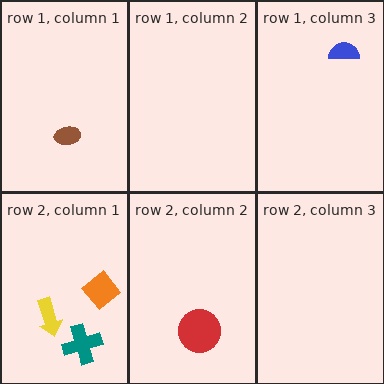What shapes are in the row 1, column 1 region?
The brown ellipse.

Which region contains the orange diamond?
The row 2, column 1 region.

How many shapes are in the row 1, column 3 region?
1.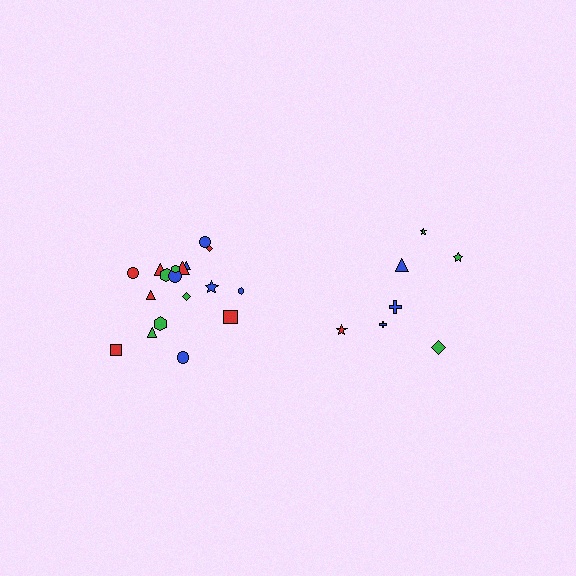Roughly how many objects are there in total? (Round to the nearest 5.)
Roughly 25 objects in total.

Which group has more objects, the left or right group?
The left group.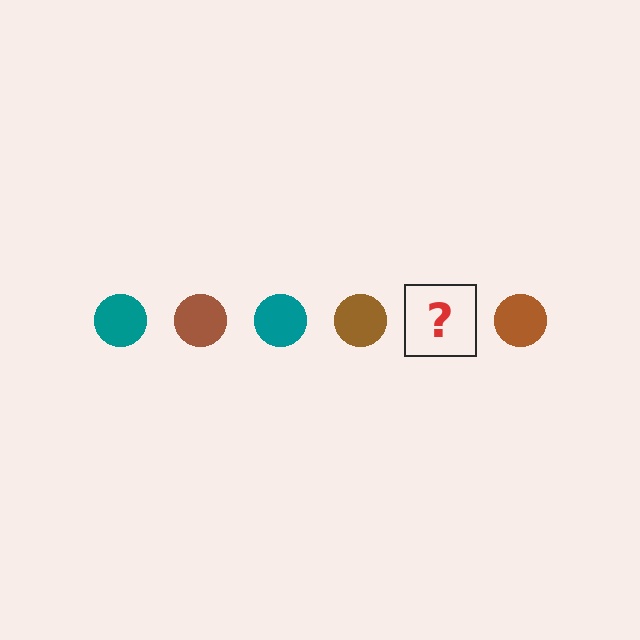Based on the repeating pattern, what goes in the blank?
The blank should be a teal circle.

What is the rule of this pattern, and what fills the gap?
The rule is that the pattern cycles through teal, brown circles. The gap should be filled with a teal circle.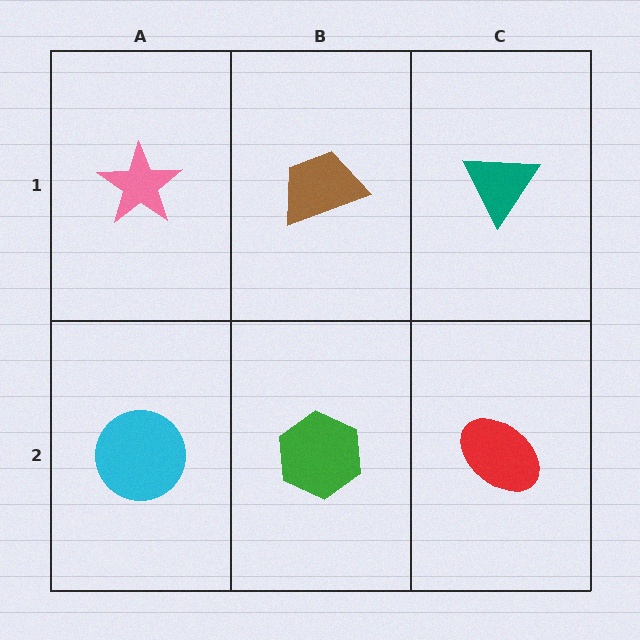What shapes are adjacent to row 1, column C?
A red ellipse (row 2, column C), a brown trapezoid (row 1, column B).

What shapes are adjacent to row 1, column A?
A cyan circle (row 2, column A), a brown trapezoid (row 1, column B).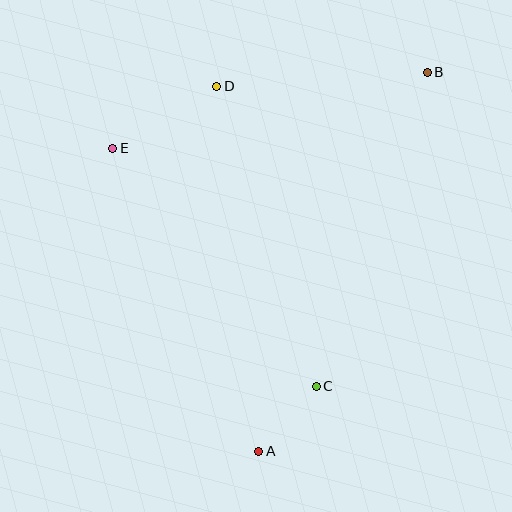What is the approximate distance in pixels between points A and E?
The distance between A and E is approximately 336 pixels.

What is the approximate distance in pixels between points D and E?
The distance between D and E is approximately 121 pixels.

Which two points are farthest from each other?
Points A and B are farthest from each other.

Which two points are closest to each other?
Points A and C are closest to each other.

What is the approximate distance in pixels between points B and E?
The distance between B and E is approximately 323 pixels.